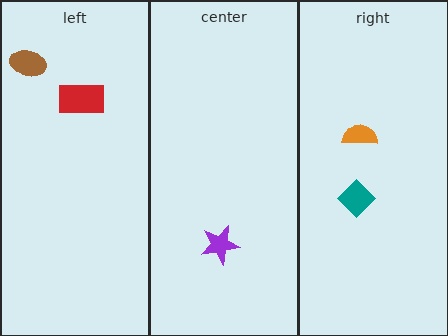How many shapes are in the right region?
2.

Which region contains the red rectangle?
The left region.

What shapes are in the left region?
The brown ellipse, the red rectangle.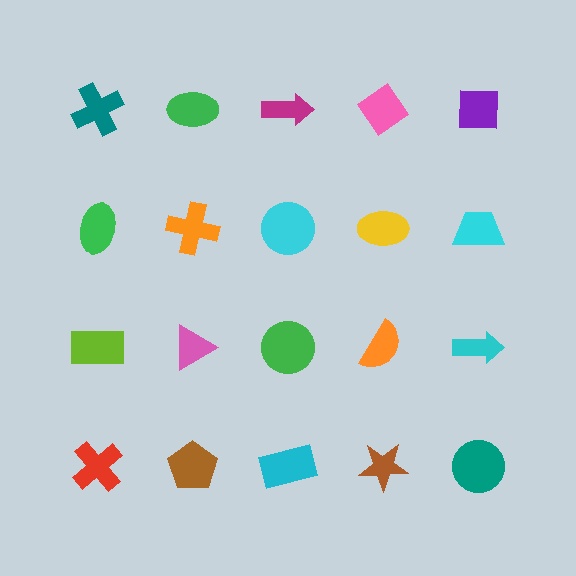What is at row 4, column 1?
A red cross.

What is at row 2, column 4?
A yellow ellipse.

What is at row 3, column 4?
An orange semicircle.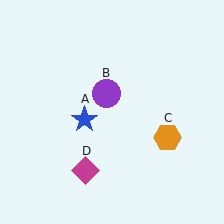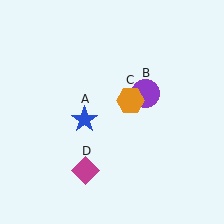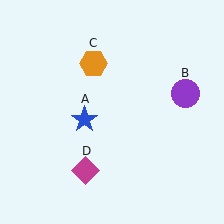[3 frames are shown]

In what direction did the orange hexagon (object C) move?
The orange hexagon (object C) moved up and to the left.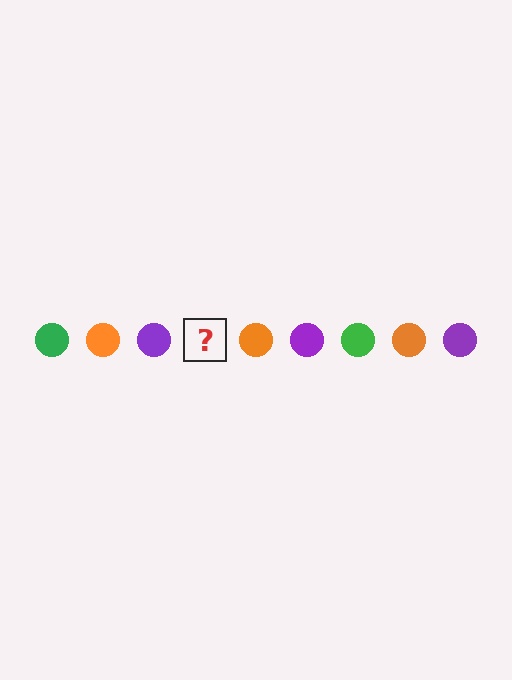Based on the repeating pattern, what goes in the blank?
The blank should be a green circle.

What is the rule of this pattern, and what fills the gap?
The rule is that the pattern cycles through green, orange, purple circles. The gap should be filled with a green circle.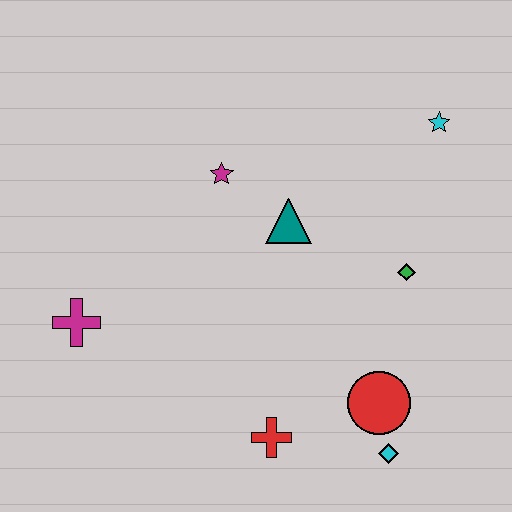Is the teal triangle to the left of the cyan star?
Yes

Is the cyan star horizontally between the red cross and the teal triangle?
No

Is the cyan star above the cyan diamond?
Yes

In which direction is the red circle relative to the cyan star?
The red circle is below the cyan star.